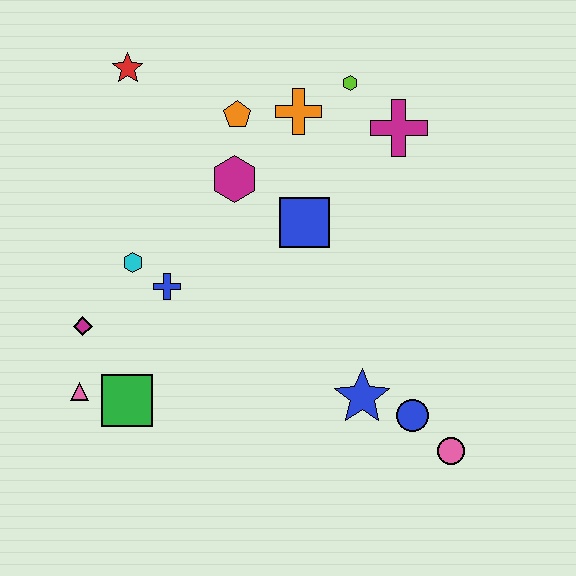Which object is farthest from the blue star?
The red star is farthest from the blue star.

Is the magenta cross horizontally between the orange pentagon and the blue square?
No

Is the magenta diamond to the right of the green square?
No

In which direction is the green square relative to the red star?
The green square is below the red star.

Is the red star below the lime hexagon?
No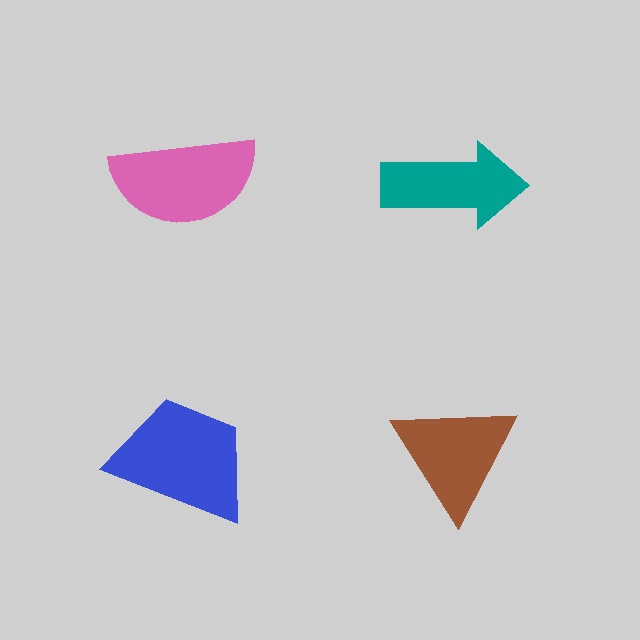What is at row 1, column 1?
A pink semicircle.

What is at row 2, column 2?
A brown triangle.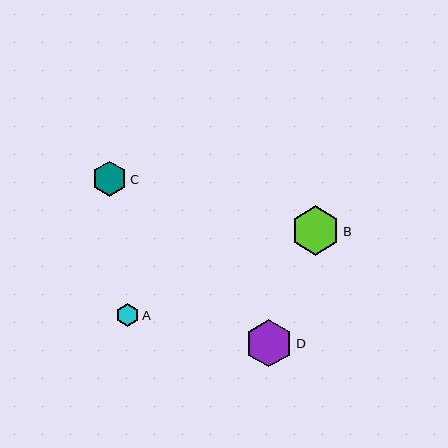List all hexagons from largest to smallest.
From largest to smallest: B, D, C, A.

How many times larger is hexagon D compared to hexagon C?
Hexagon D is approximately 1.4 times the size of hexagon C.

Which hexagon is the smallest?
Hexagon A is the smallest with a size of approximately 23 pixels.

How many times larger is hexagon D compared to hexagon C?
Hexagon D is approximately 1.4 times the size of hexagon C.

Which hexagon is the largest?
Hexagon B is the largest with a size of approximately 49 pixels.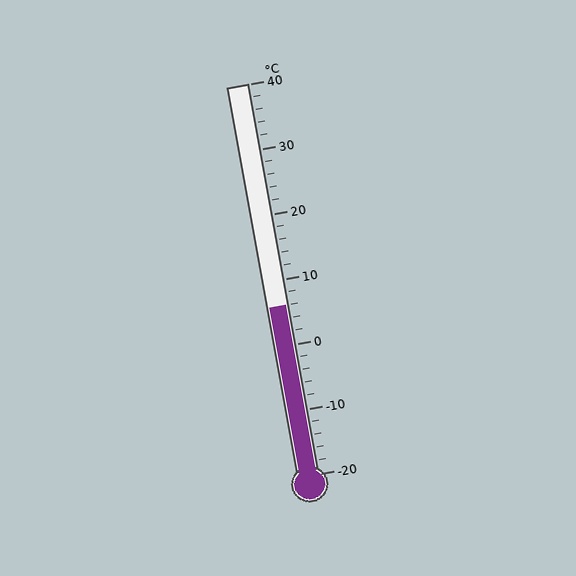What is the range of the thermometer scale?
The thermometer scale ranges from -20°C to 40°C.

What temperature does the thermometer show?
The thermometer shows approximately 6°C.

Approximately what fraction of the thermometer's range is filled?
The thermometer is filled to approximately 45% of its range.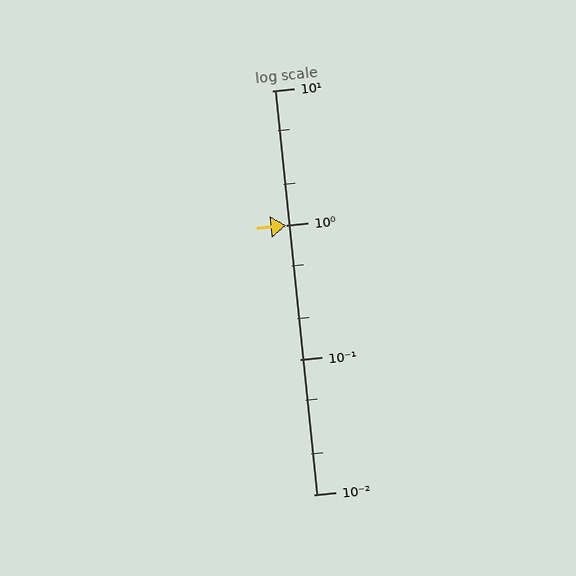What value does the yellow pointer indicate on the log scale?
The pointer indicates approximately 1.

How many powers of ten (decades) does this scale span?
The scale spans 3 decades, from 0.01 to 10.